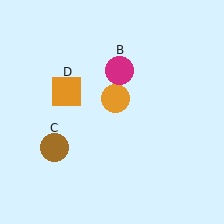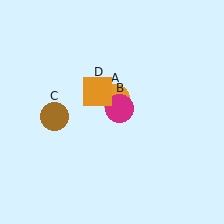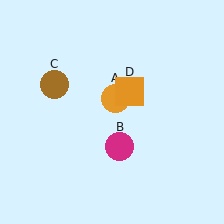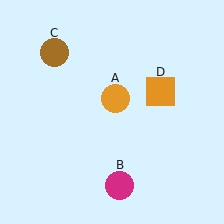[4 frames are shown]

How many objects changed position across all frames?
3 objects changed position: magenta circle (object B), brown circle (object C), orange square (object D).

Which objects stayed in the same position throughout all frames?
Orange circle (object A) remained stationary.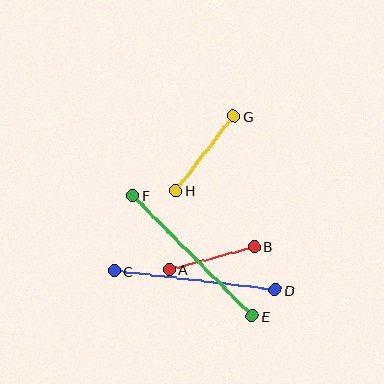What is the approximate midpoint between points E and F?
The midpoint is at approximately (192, 256) pixels.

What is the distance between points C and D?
The distance is approximately 162 pixels.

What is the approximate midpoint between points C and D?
The midpoint is at approximately (195, 280) pixels.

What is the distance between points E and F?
The distance is approximately 169 pixels.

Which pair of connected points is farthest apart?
Points E and F are farthest apart.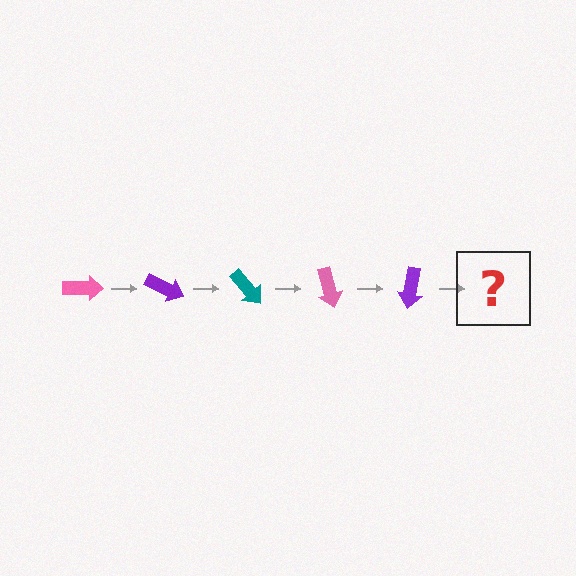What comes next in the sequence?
The next element should be a teal arrow, rotated 125 degrees from the start.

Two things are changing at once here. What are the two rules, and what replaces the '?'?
The two rules are that it rotates 25 degrees each step and the color cycles through pink, purple, and teal. The '?' should be a teal arrow, rotated 125 degrees from the start.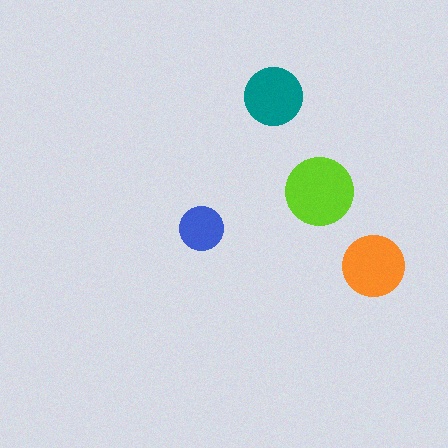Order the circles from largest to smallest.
the lime one, the orange one, the teal one, the blue one.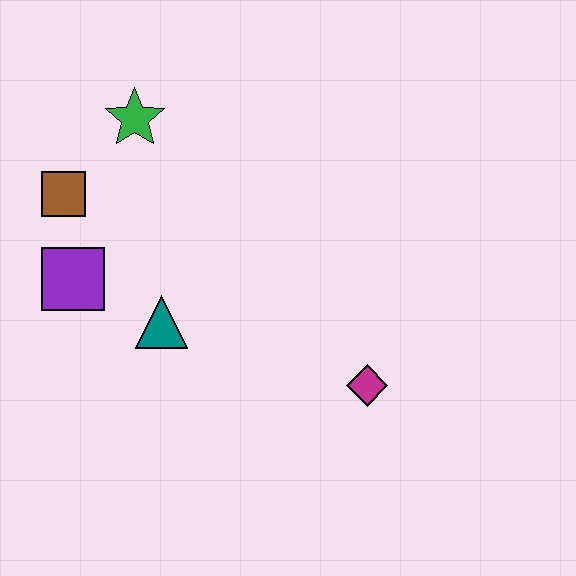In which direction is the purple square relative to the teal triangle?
The purple square is to the left of the teal triangle.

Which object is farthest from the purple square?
The magenta diamond is farthest from the purple square.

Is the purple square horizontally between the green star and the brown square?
Yes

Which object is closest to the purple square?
The brown square is closest to the purple square.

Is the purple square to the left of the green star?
Yes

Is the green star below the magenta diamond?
No